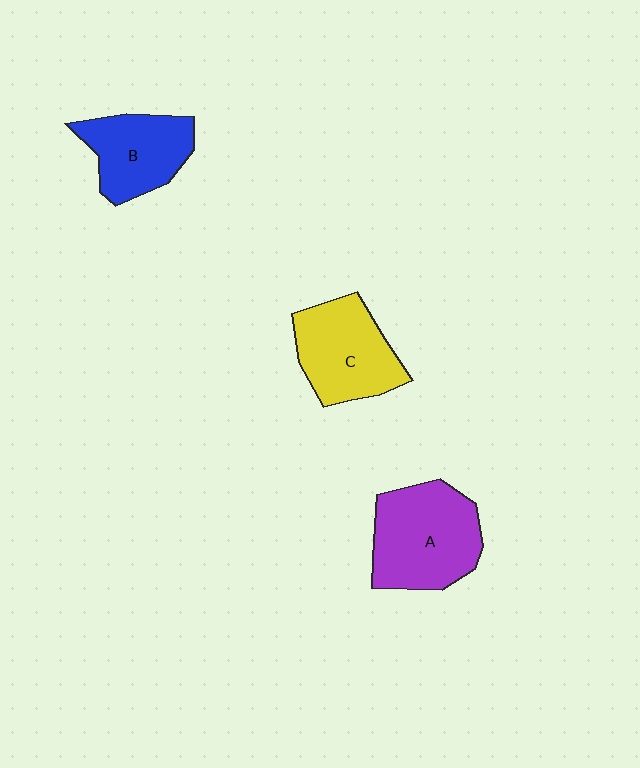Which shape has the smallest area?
Shape B (blue).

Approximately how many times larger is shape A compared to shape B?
Approximately 1.3 times.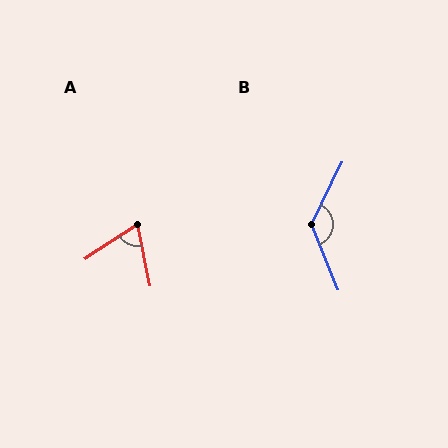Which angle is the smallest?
A, at approximately 68 degrees.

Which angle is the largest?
B, at approximately 132 degrees.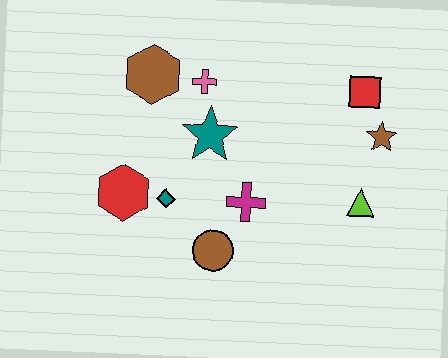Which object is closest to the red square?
The brown star is closest to the red square.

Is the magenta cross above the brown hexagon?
No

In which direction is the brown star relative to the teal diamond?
The brown star is to the right of the teal diamond.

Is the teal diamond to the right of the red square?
No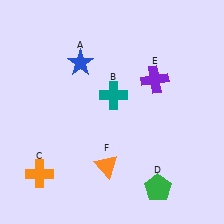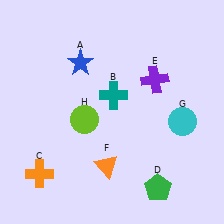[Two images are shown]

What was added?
A cyan circle (G), a lime circle (H) were added in Image 2.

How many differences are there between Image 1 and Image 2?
There are 2 differences between the two images.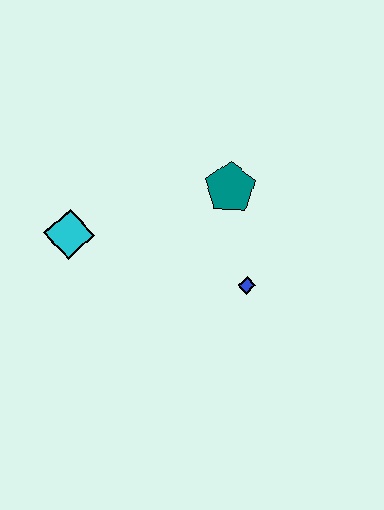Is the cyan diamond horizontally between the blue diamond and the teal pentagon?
No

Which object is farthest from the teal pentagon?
The cyan diamond is farthest from the teal pentagon.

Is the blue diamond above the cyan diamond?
No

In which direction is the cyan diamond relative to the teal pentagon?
The cyan diamond is to the left of the teal pentagon.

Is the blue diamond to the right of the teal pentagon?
Yes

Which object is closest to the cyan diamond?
The teal pentagon is closest to the cyan diamond.